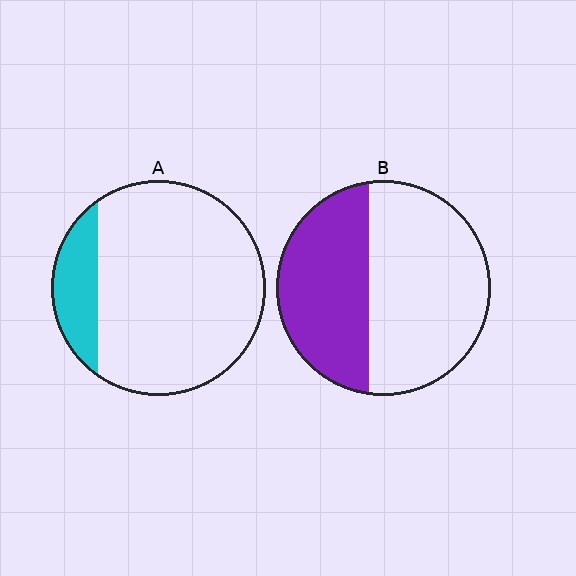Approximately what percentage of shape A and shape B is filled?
A is approximately 15% and B is approximately 40%.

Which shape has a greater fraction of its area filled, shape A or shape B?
Shape B.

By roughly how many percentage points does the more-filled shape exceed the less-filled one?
By roughly 25 percentage points (B over A).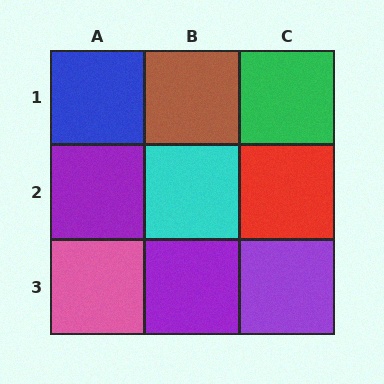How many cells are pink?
1 cell is pink.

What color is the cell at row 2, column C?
Red.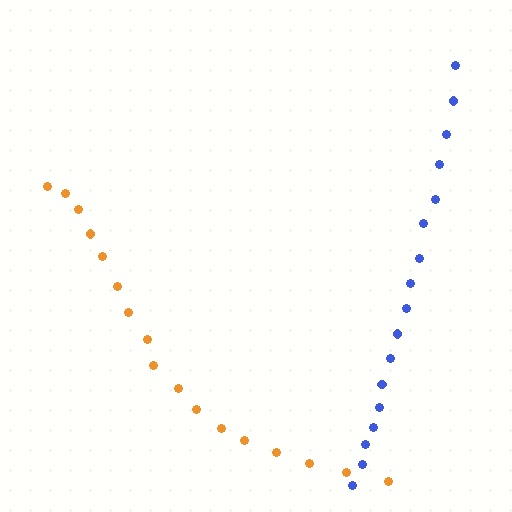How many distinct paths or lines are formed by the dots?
There are 2 distinct paths.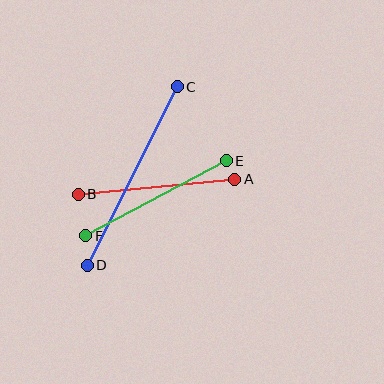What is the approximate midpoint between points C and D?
The midpoint is at approximately (132, 176) pixels.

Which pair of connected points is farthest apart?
Points C and D are farthest apart.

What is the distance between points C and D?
The distance is approximately 200 pixels.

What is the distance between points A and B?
The distance is approximately 158 pixels.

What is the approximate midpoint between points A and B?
The midpoint is at approximately (156, 187) pixels.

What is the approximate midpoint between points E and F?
The midpoint is at approximately (156, 198) pixels.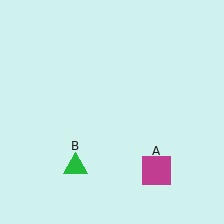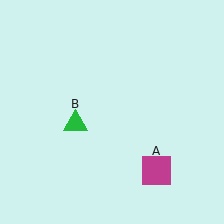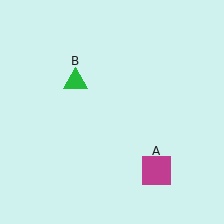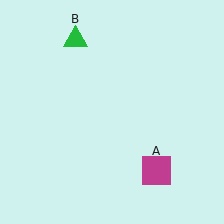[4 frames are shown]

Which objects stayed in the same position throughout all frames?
Magenta square (object A) remained stationary.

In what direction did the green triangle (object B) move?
The green triangle (object B) moved up.